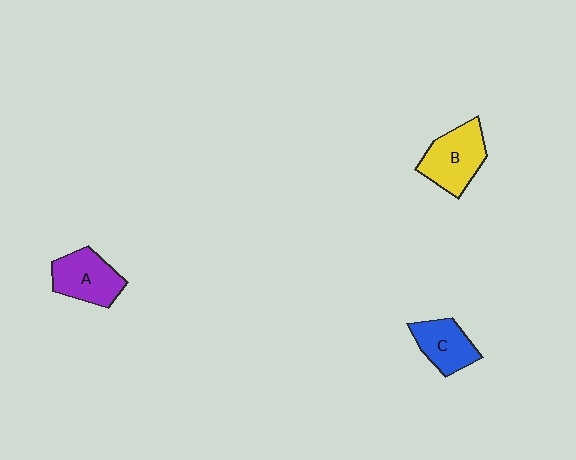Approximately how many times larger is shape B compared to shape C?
Approximately 1.3 times.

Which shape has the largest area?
Shape B (yellow).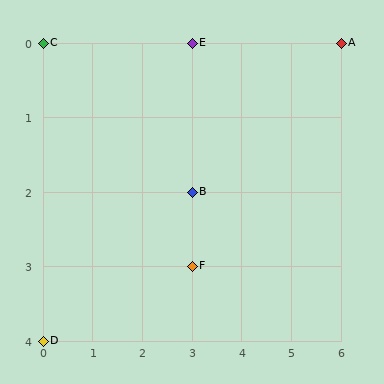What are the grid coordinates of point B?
Point B is at grid coordinates (3, 2).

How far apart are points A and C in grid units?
Points A and C are 6 columns apart.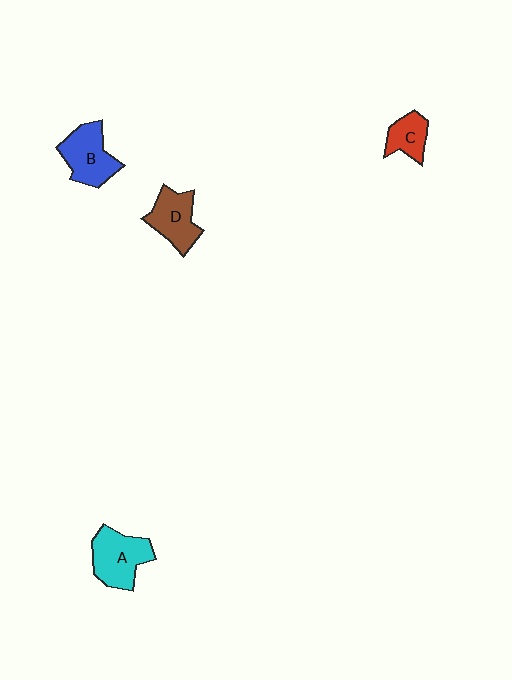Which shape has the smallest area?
Shape C (red).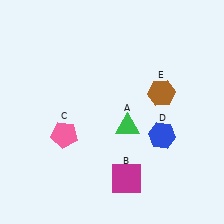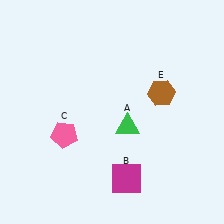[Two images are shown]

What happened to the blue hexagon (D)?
The blue hexagon (D) was removed in Image 2. It was in the bottom-right area of Image 1.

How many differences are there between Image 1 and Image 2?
There is 1 difference between the two images.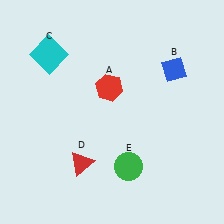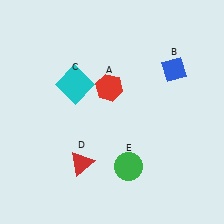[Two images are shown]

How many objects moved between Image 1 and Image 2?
1 object moved between the two images.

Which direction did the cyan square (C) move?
The cyan square (C) moved down.